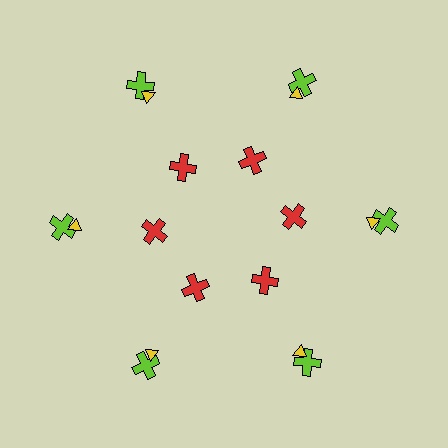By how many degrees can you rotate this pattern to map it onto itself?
The pattern maps onto itself every 60 degrees of rotation.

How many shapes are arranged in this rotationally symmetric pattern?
There are 18 shapes, arranged in 6 groups of 3.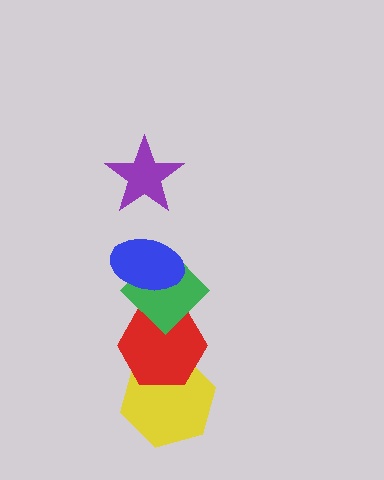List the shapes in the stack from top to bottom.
From top to bottom: the purple star, the blue ellipse, the green diamond, the red hexagon, the yellow hexagon.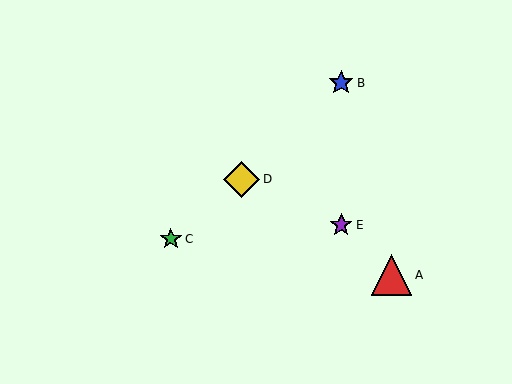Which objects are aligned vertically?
Objects B, E are aligned vertically.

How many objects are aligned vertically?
2 objects (B, E) are aligned vertically.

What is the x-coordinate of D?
Object D is at x≈242.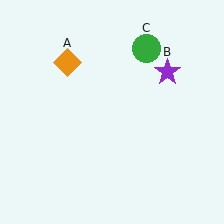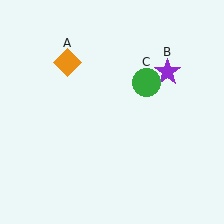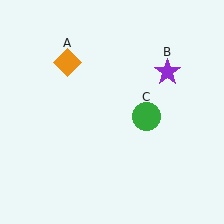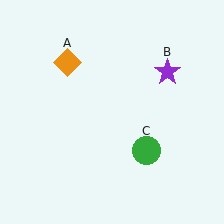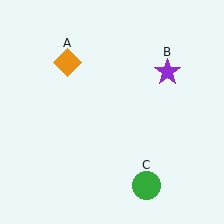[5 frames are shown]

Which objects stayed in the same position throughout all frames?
Orange diamond (object A) and purple star (object B) remained stationary.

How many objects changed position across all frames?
1 object changed position: green circle (object C).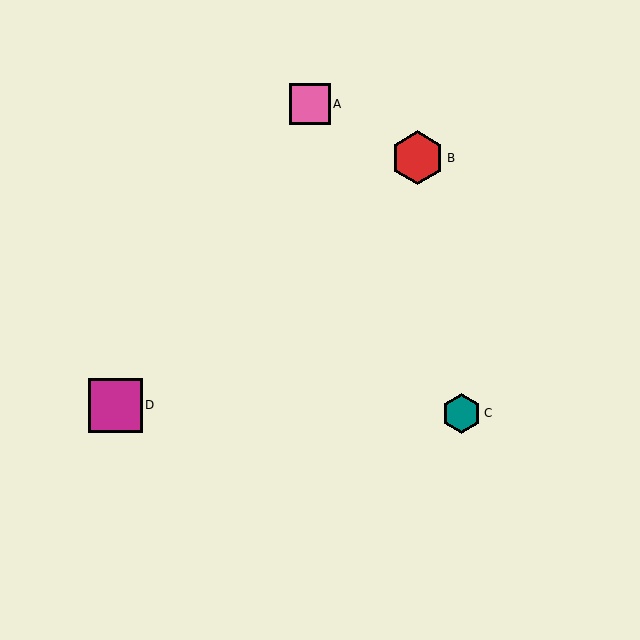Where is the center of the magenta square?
The center of the magenta square is at (115, 405).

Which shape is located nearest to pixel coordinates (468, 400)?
The teal hexagon (labeled C) at (462, 413) is nearest to that location.